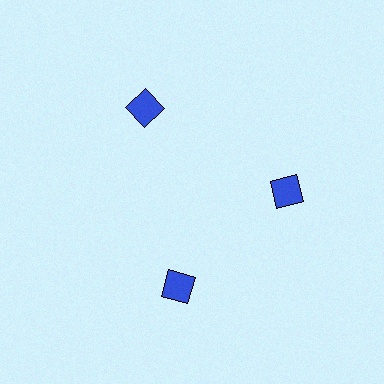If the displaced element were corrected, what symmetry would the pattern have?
It would have 3-fold rotational symmetry — the pattern would map onto itself every 120 degrees.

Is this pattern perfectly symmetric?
No. The 3 blue squares are arranged in a ring, but one element near the 7 o'clock position is rotated out of alignment along the ring, breaking the 3-fold rotational symmetry.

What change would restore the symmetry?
The symmetry would be restored by rotating it back into even spacing with its neighbors so that all 3 squares sit at equal angles and equal distance from the center.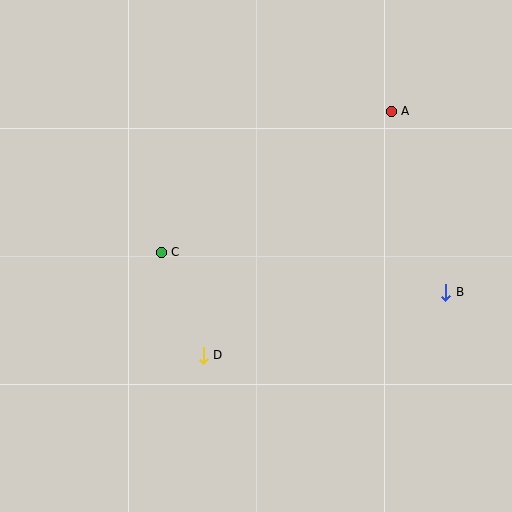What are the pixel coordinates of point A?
Point A is at (391, 111).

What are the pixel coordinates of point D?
Point D is at (203, 355).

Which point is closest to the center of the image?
Point C at (161, 252) is closest to the center.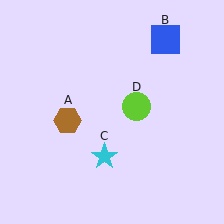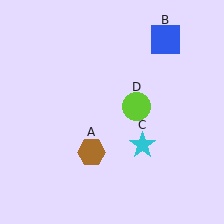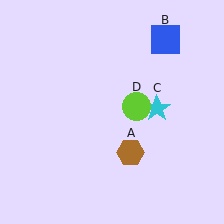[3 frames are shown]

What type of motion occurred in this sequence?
The brown hexagon (object A), cyan star (object C) rotated counterclockwise around the center of the scene.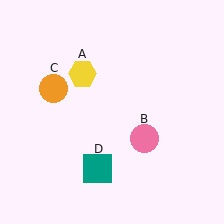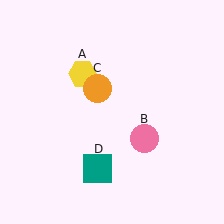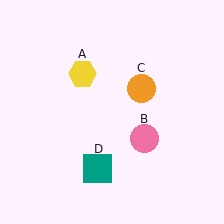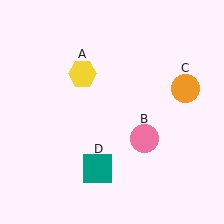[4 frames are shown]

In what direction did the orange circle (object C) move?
The orange circle (object C) moved right.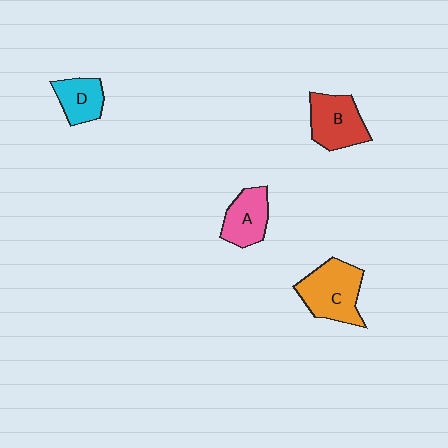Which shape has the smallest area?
Shape D (cyan).